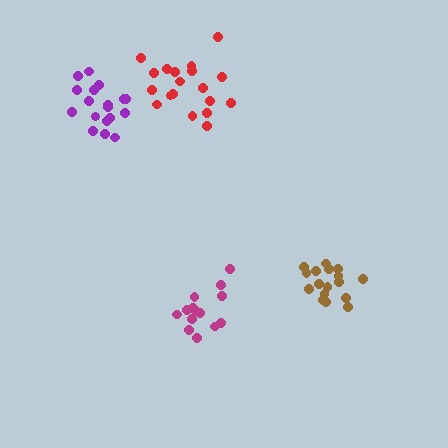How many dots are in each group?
Group 1: 14 dots, Group 2: 17 dots, Group 3: 19 dots, Group 4: 18 dots (68 total).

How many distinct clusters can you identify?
There are 4 distinct clusters.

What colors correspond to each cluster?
The clusters are colored: magenta, brown, red, purple.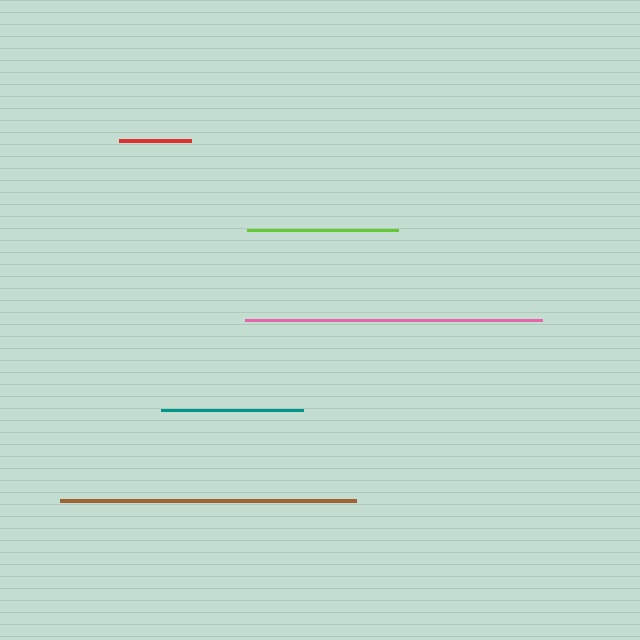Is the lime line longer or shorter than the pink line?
The pink line is longer than the lime line.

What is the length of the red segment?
The red segment is approximately 72 pixels long.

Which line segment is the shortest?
The red line is the shortest at approximately 72 pixels.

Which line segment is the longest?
The brown line is the longest at approximately 297 pixels.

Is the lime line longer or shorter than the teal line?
The lime line is longer than the teal line.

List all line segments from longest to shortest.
From longest to shortest: brown, pink, lime, teal, red.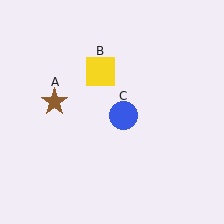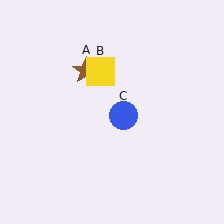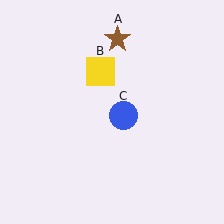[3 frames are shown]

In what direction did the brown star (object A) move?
The brown star (object A) moved up and to the right.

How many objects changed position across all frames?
1 object changed position: brown star (object A).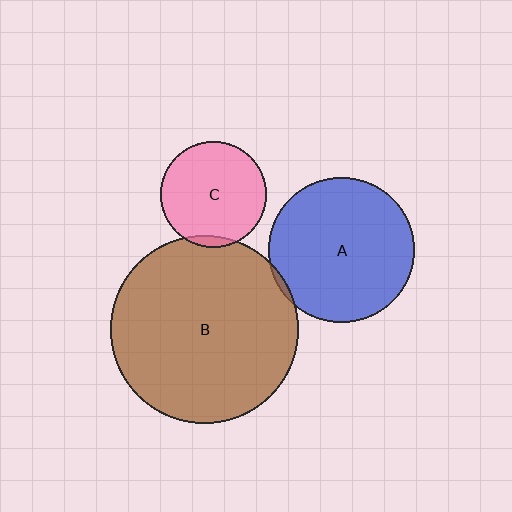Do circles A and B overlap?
Yes.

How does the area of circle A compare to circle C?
Approximately 1.9 times.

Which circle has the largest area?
Circle B (brown).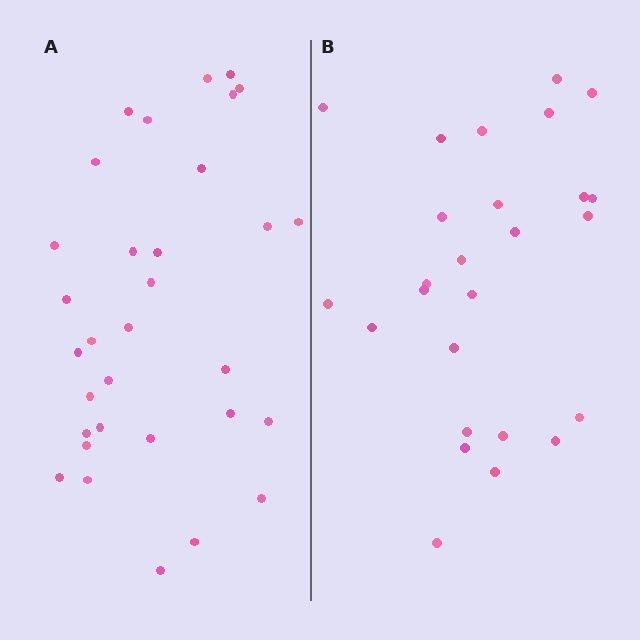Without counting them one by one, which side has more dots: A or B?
Region A (the left region) has more dots.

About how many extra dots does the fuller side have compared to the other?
Region A has about 6 more dots than region B.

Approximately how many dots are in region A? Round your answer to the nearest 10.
About 30 dots. (The exact count is 32, which rounds to 30.)